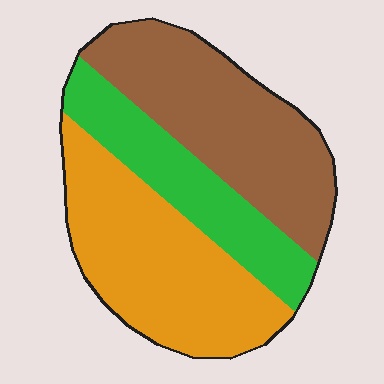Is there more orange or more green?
Orange.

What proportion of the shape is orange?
Orange takes up between a quarter and a half of the shape.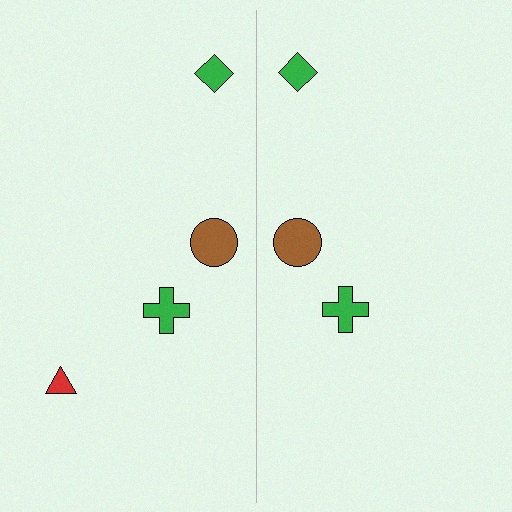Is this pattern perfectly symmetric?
No, the pattern is not perfectly symmetric. A red triangle is missing from the right side.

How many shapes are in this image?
There are 7 shapes in this image.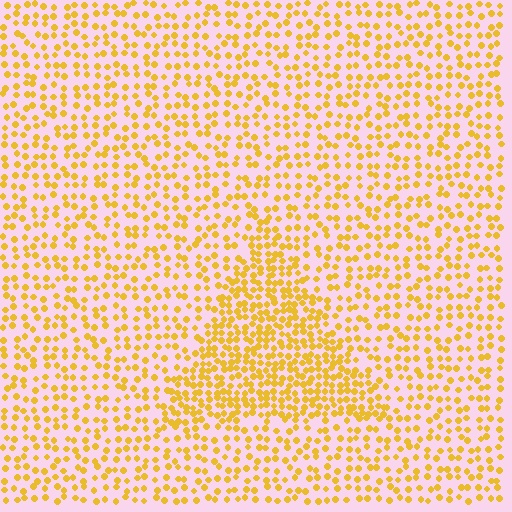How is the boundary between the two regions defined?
The boundary is defined by a change in element density (approximately 1.9x ratio). All elements are the same color, size, and shape.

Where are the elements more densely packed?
The elements are more densely packed inside the triangle boundary.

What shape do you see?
I see a triangle.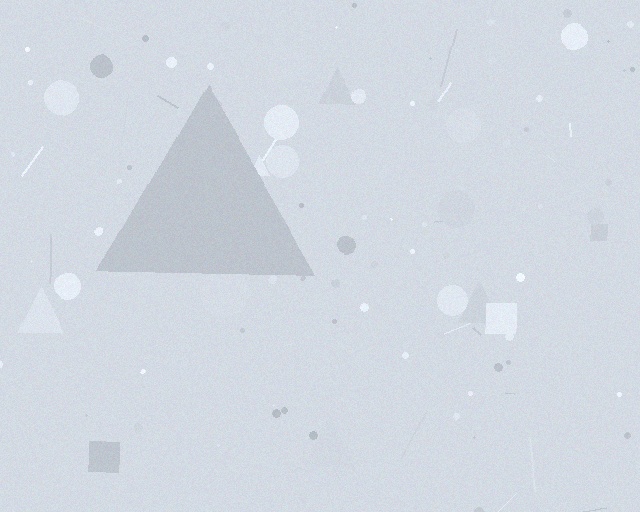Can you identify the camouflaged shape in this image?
The camouflaged shape is a triangle.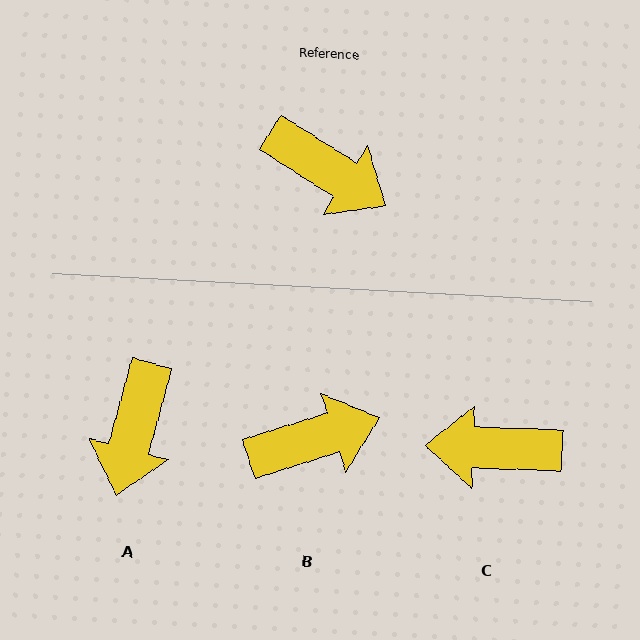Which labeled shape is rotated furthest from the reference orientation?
C, about 149 degrees away.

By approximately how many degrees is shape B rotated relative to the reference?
Approximately 50 degrees counter-clockwise.